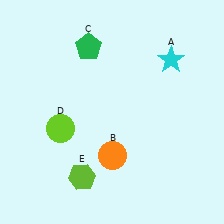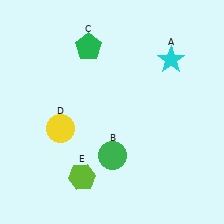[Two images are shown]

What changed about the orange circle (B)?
In Image 1, B is orange. In Image 2, it changed to green.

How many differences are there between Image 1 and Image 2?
There are 2 differences between the two images.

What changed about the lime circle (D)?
In Image 1, D is lime. In Image 2, it changed to yellow.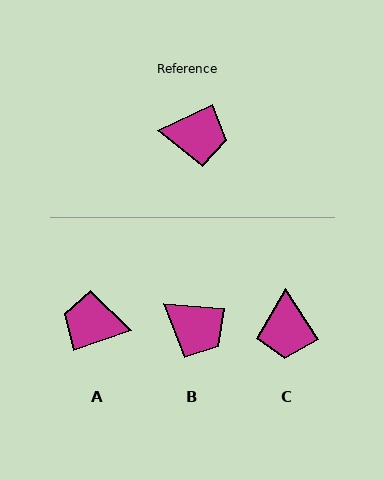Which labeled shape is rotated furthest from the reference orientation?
A, about 174 degrees away.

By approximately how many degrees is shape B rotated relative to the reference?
Approximately 30 degrees clockwise.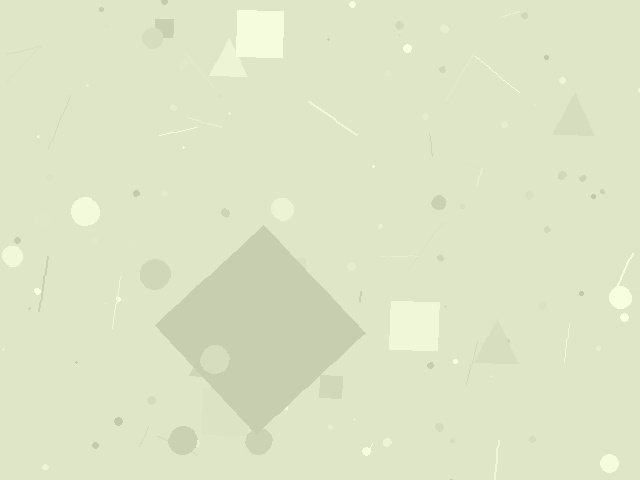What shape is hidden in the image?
A diamond is hidden in the image.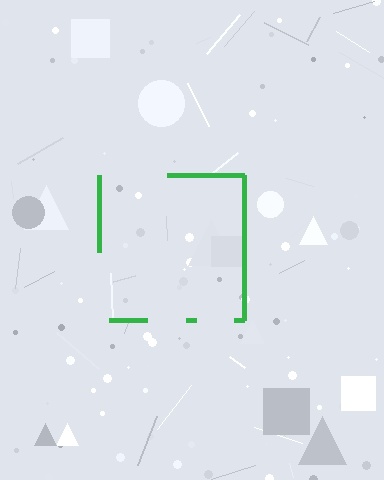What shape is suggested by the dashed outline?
The dashed outline suggests a square.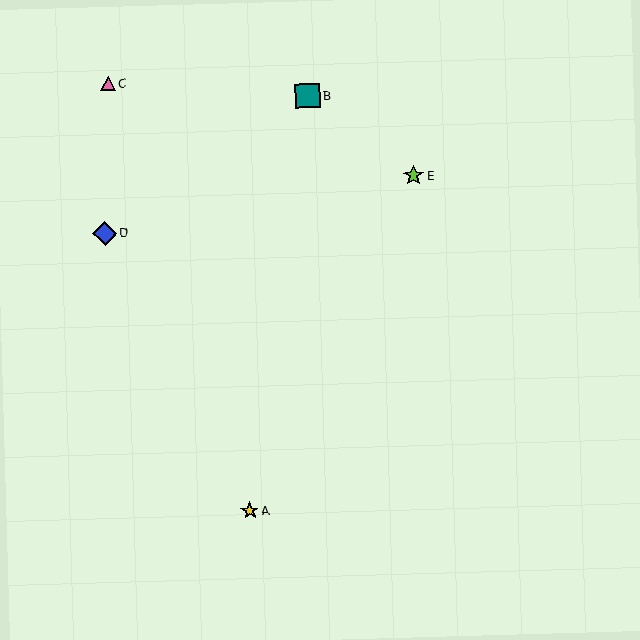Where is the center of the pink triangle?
The center of the pink triangle is at (108, 83).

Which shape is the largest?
The teal square (labeled B) is the largest.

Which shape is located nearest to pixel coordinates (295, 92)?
The teal square (labeled B) at (307, 96) is nearest to that location.